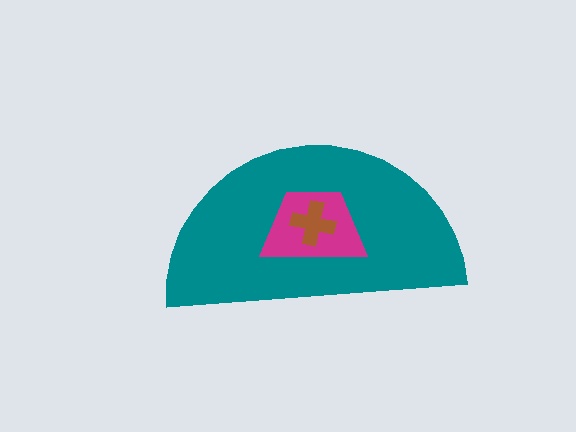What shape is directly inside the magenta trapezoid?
The brown cross.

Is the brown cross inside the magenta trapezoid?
Yes.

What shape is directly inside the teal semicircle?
The magenta trapezoid.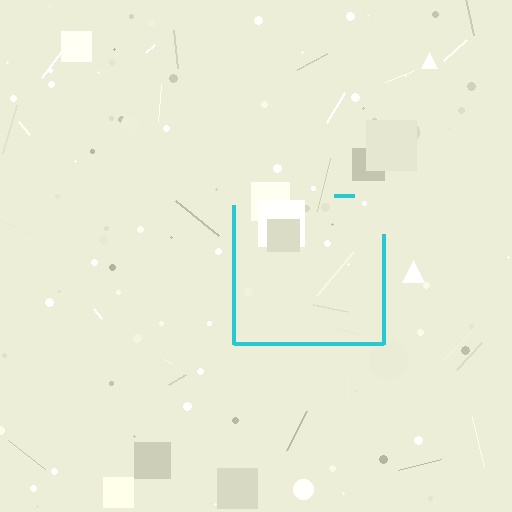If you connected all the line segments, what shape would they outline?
They would outline a square.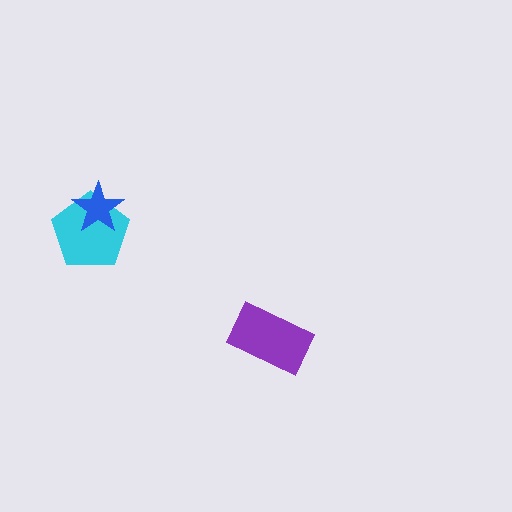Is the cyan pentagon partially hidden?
Yes, it is partially covered by another shape.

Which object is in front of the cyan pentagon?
The blue star is in front of the cyan pentagon.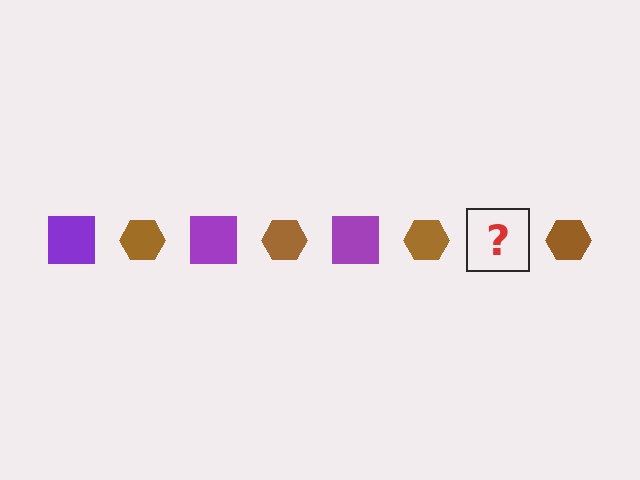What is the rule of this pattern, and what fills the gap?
The rule is that the pattern alternates between purple square and brown hexagon. The gap should be filled with a purple square.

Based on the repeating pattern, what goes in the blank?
The blank should be a purple square.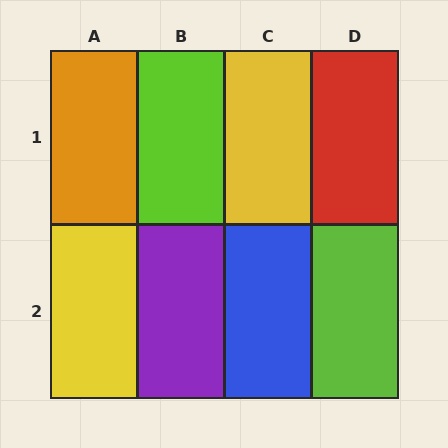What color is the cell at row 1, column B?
Lime.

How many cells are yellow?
2 cells are yellow.